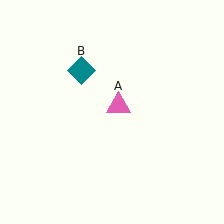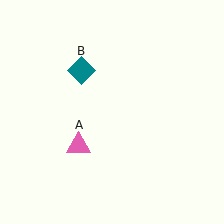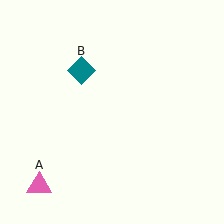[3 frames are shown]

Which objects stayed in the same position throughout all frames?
Teal diamond (object B) remained stationary.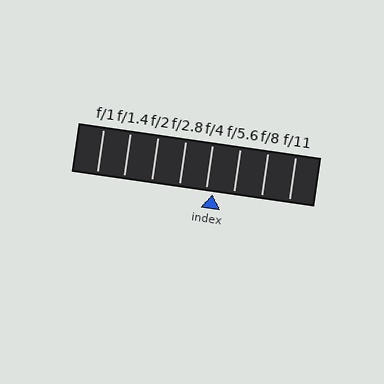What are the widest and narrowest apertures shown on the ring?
The widest aperture shown is f/1 and the narrowest is f/11.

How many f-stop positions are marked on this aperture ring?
There are 8 f-stop positions marked.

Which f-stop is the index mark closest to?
The index mark is closest to f/4.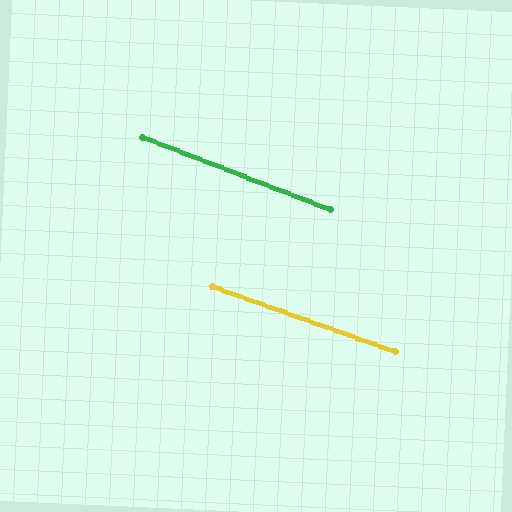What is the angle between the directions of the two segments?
Approximately 1 degree.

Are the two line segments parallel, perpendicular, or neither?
Parallel — their directions differ by only 1.3°.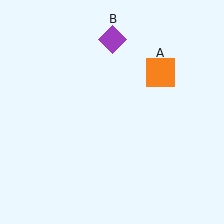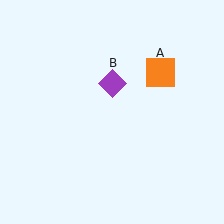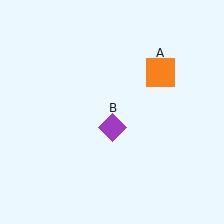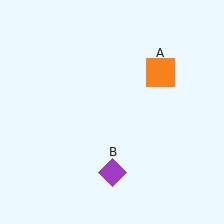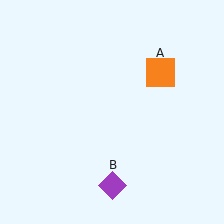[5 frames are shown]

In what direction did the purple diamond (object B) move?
The purple diamond (object B) moved down.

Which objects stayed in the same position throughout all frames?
Orange square (object A) remained stationary.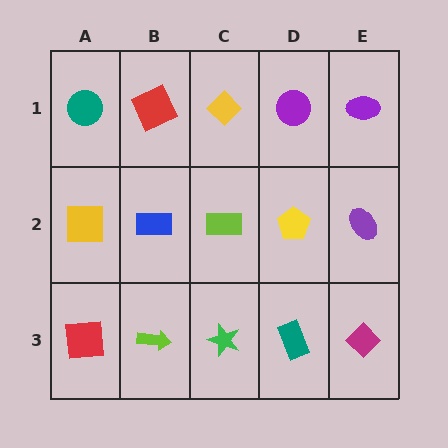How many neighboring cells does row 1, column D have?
3.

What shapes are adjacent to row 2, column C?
A yellow diamond (row 1, column C), a green star (row 3, column C), a blue rectangle (row 2, column B), a yellow pentagon (row 2, column D).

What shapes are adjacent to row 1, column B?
A blue rectangle (row 2, column B), a teal circle (row 1, column A), a yellow diamond (row 1, column C).